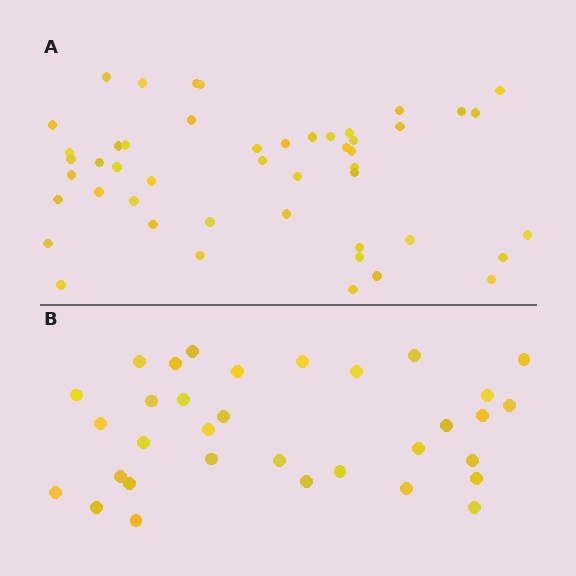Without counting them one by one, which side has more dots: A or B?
Region A (the top region) has more dots.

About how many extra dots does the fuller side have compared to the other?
Region A has approximately 15 more dots than region B.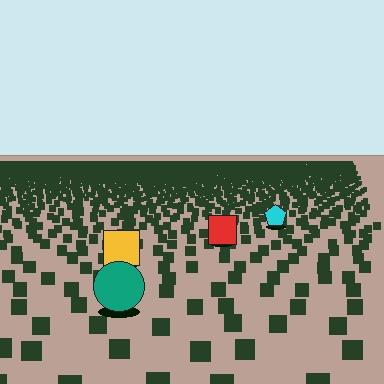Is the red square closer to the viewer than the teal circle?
No. The teal circle is closer — you can tell from the texture gradient: the ground texture is coarser near it.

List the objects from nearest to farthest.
From nearest to farthest: the teal circle, the yellow square, the red square, the cyan pentagon.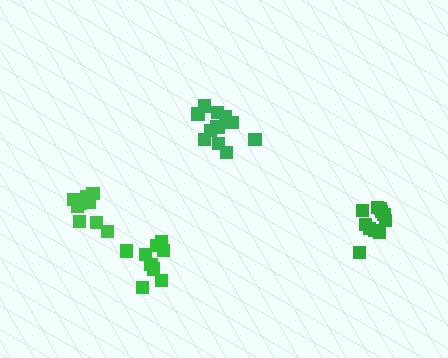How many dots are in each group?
Group 1: 9 dots, Group 2: 12 dots, Group 3: 9 dots, Group 4: 12 dots (42 total).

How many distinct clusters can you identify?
There are 4 distinct clusters.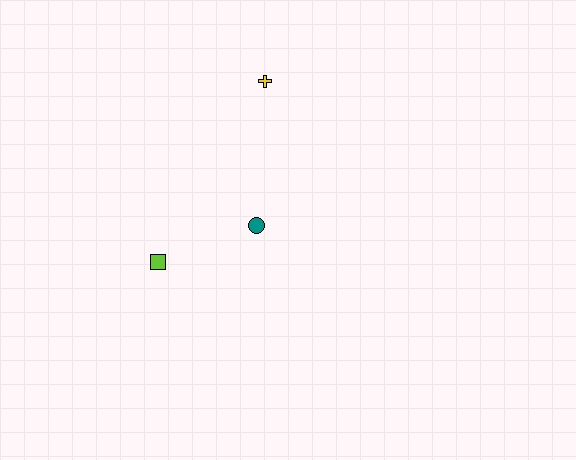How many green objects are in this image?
There are no green objects.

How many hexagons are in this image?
There are no hexagons.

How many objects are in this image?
There are 3 objects.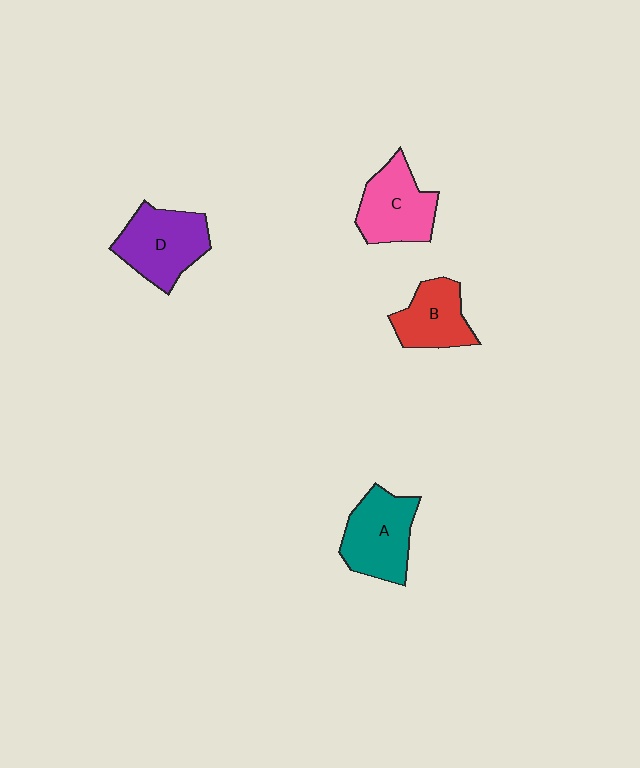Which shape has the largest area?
Shape D (purple).